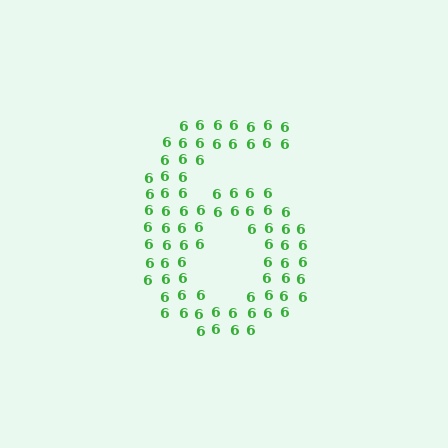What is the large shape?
The large shape is the digit 6.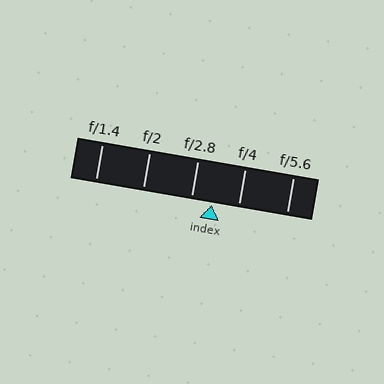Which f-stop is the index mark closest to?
The index mark is closest to f/2.8.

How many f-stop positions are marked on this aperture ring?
There are 5 f-stop positions marked.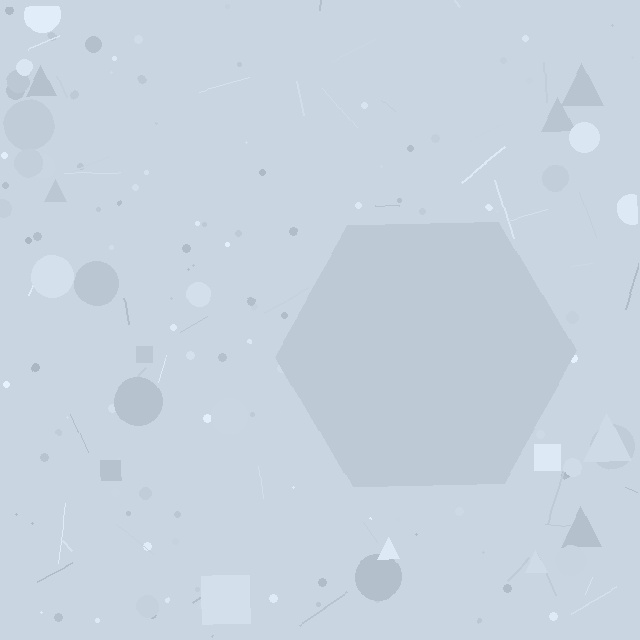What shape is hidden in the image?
A hexagon is hidden in the image.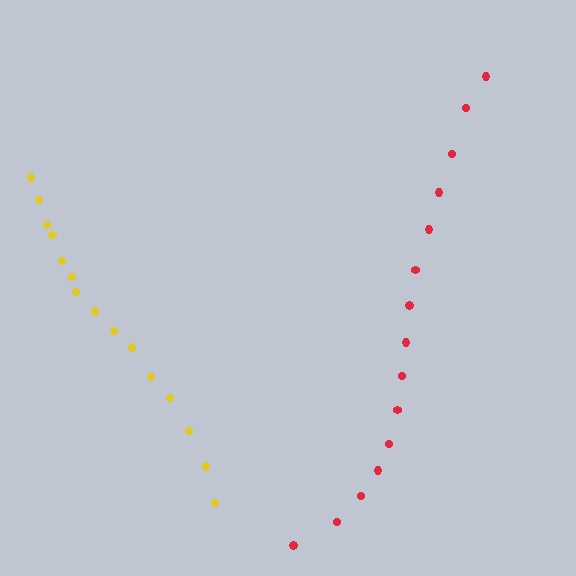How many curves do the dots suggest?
There are 2 distinct paths.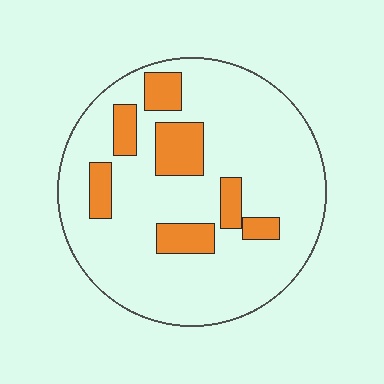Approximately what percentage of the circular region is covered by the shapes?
Approximately 20%.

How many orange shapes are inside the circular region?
7.